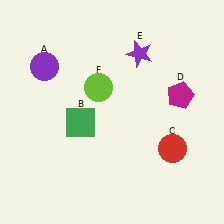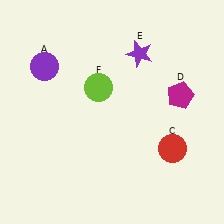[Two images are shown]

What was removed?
The green square (B) was removed in Image 2.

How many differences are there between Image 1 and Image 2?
There is 1 difference between the two images.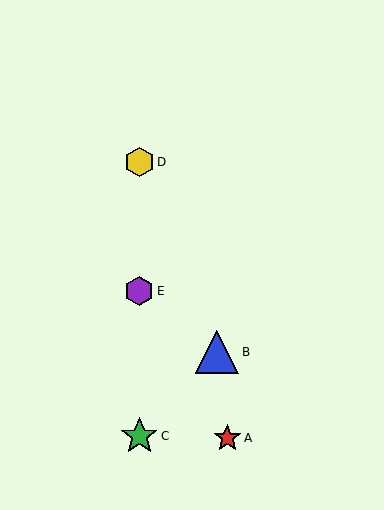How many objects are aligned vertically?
3 objects (C, D, E) are aligned vertically.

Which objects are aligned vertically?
Objects C, D, E are aligned vertically.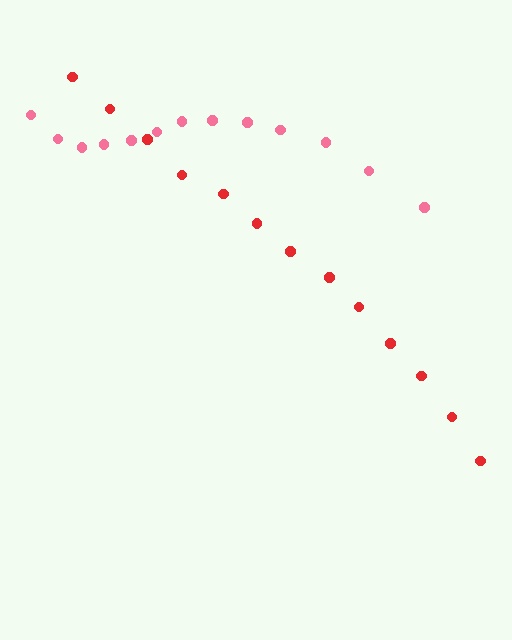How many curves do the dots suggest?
There are 2 distinct paths.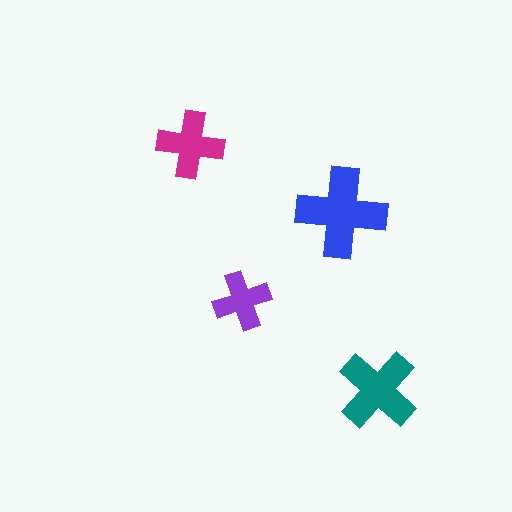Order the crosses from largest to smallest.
the blue one, the teal one, the magenta one, the purple one.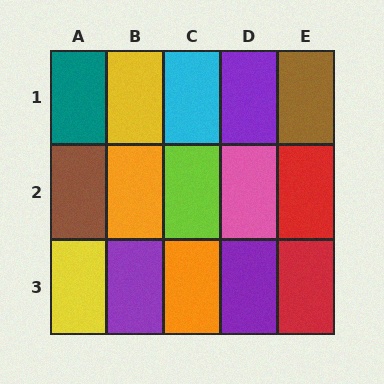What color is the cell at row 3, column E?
Red.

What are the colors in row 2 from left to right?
Brown, orange, lime, pink, red.